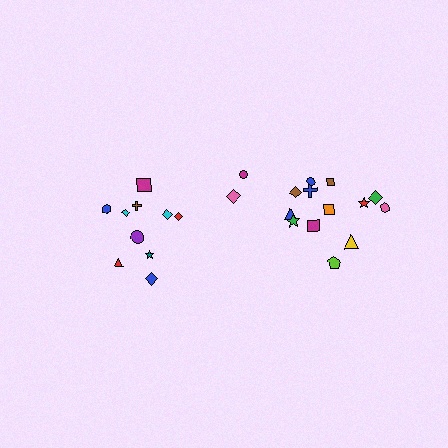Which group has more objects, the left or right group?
The right group.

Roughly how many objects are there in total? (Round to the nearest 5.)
Roughly 25 objects in total.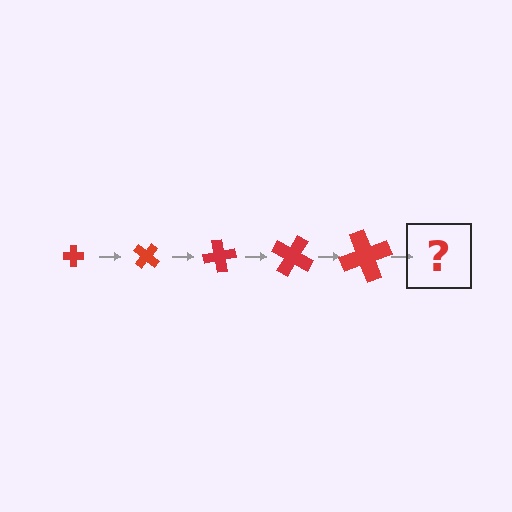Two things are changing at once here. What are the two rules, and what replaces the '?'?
The two rules are that the cross grows larger each step and it rotates 40 degrees each step. The '?' should be a cross, larger than the previous one and rotated 200 degrees from the start.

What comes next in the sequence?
The next element should be a cross, larger than the previous one and rotated 200 degrees from the start.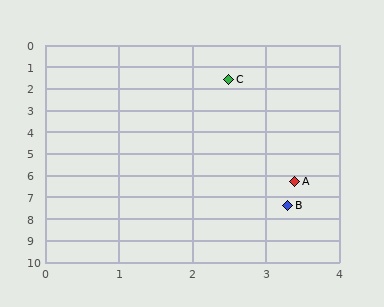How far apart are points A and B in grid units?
Points A and B are about 1.1 grid units apart.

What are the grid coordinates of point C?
Point C is at approximately (2.5, 1.6).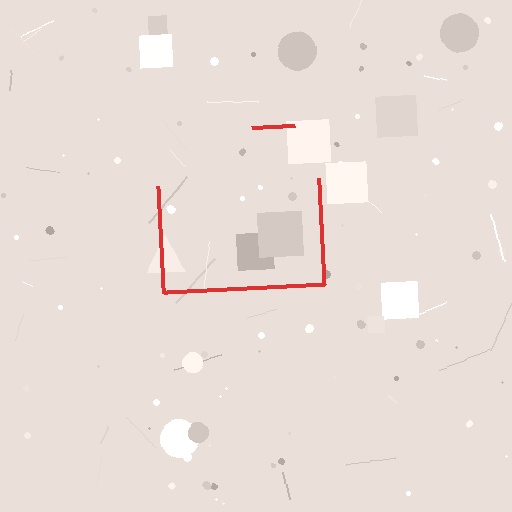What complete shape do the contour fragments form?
The contour fragments form a square.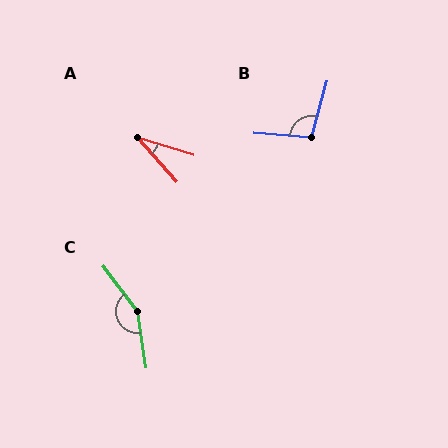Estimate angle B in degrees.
Approximately 101 degrees.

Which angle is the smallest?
A, at approximately 32 degrees.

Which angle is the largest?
C, at approximately 151 degrees.